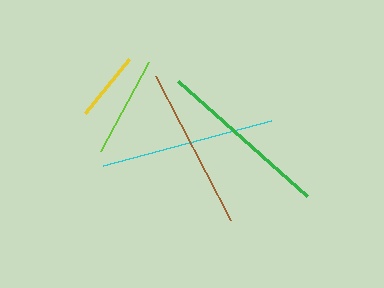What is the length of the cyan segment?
The cyan segment is approximately 174 pixels long.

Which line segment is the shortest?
The yellow line is the shortest at approximately 70 pixels.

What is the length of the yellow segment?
The yellow segment is approximately 70 pixels long.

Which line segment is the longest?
The cyan line is the longest at approximately 174 pixels.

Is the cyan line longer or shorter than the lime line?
The cyan line is longer than the lime line.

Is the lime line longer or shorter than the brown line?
The brown line is longer than the lime line.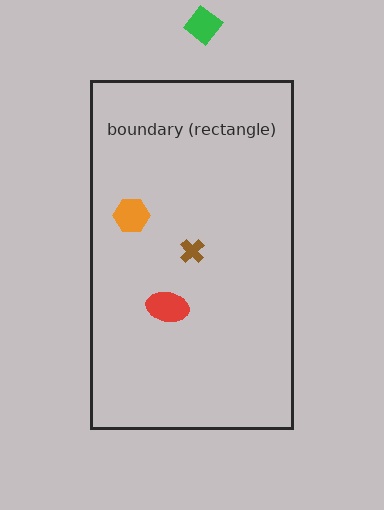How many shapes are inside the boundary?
3 inside, 1 outside.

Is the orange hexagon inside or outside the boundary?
Inside.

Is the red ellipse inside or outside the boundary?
Inside.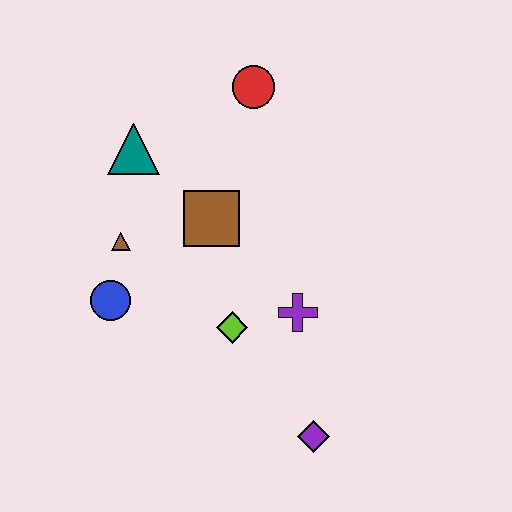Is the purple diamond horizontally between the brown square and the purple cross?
No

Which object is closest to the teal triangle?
The brown triangle is closest to the teal triangle.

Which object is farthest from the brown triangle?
The purple diamond is farthest from the brown triangle.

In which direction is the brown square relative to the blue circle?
The brown square is to the right of the blue circle.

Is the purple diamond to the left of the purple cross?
No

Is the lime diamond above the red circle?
No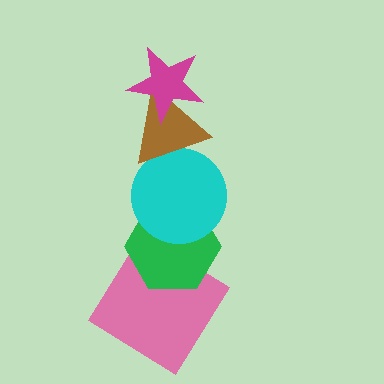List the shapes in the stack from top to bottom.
From top to bottom: the magenta star, the brown triangle, the cyan circle, the green hexagon, the pink diamond.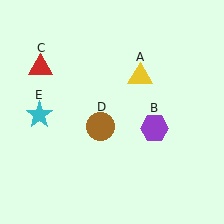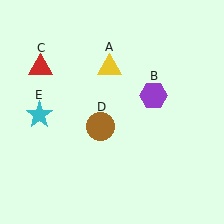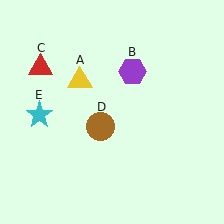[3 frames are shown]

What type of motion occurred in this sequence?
The yellow triangle (object A), purple hexagon (object B) rotated counterclockwise around the center of the scene.